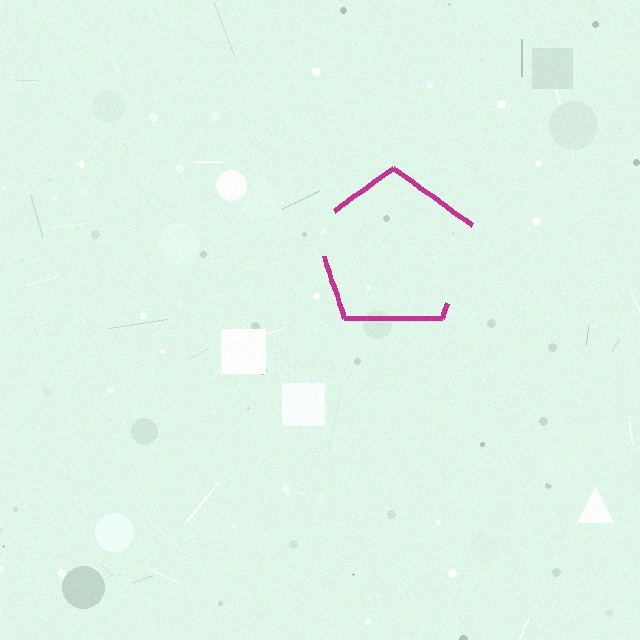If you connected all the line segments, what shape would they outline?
They would outline a pentagon.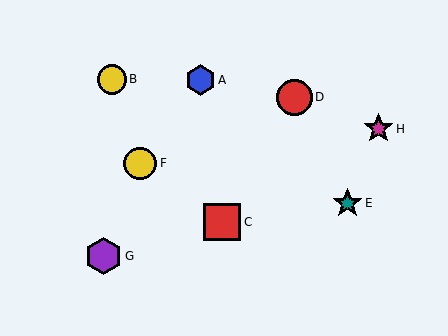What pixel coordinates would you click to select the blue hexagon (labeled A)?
Click at (200, 80) to select the blue hexagon A.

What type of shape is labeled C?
Shape C is a red square.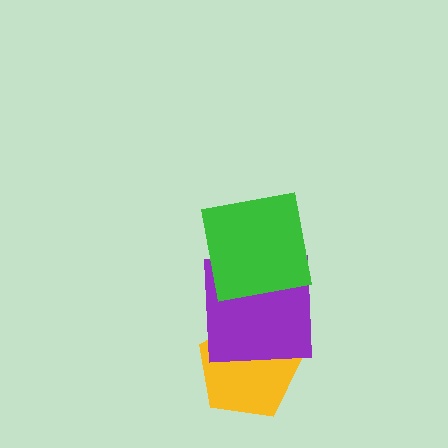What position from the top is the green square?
The green square is 1st from the top.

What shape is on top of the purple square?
The green square is on top of the purple square.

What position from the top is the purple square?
The purple square is 2nd from the top.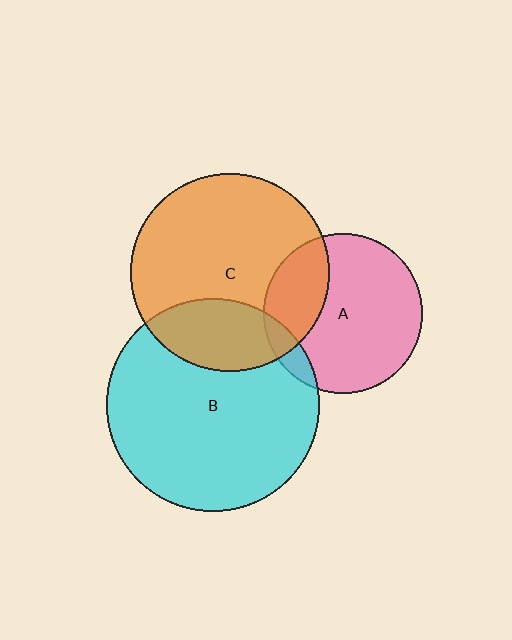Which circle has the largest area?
Circle B (cyan).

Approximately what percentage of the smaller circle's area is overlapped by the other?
Approximately 25%.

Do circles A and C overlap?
Yes.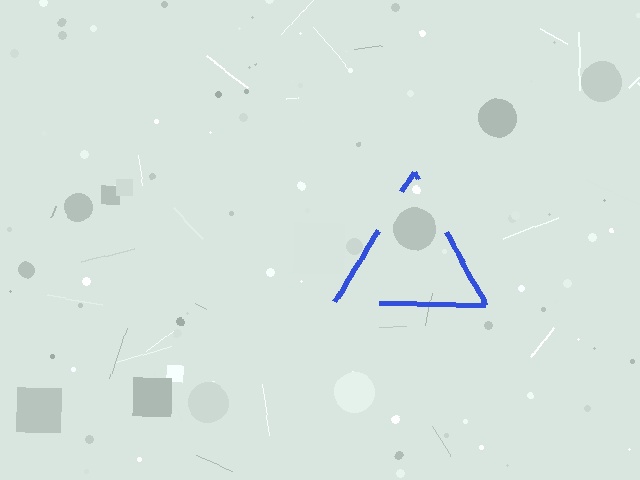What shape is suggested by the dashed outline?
The dashed outline suggests a triangle.